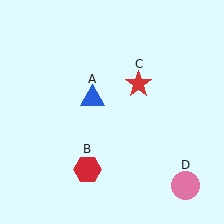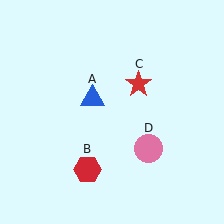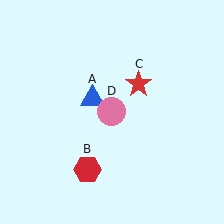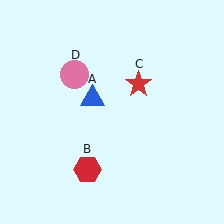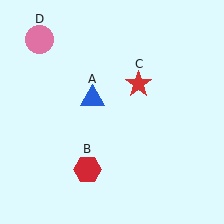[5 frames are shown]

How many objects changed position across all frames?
1 object changed position: pink circle (object D).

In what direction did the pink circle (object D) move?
The pink circle (object D) moved up and to the left.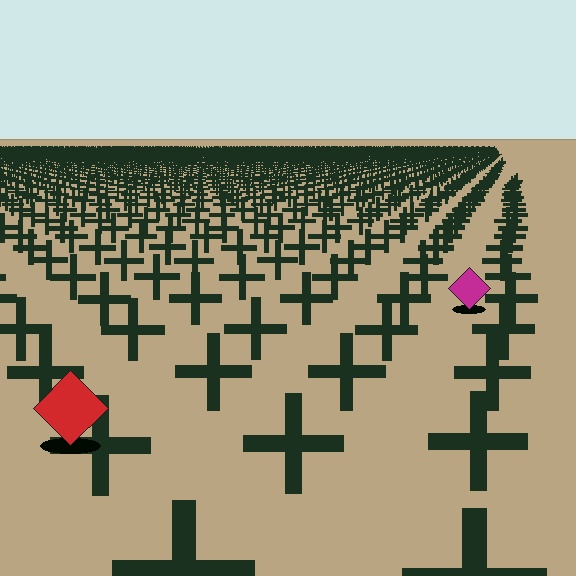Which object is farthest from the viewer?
The magenta diamond is farthest from the viewer. It appears smaller and the ground texture around it is denser.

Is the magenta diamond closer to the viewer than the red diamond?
No. The red diamond is closer — you can tell from the texture gradient: the ground texture is coarser near it.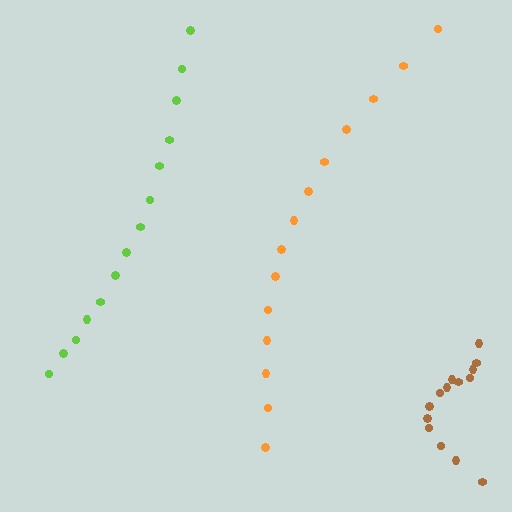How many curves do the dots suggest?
There are 3 distinct paths.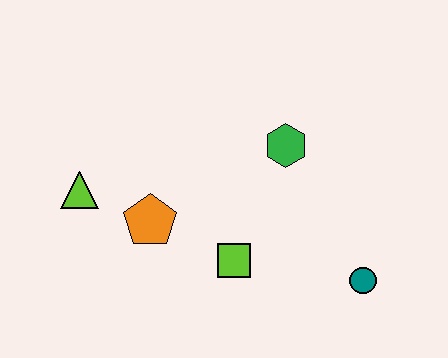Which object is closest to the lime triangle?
The orange pentagon is closest to the lime triangle.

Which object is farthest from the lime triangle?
The teal circle is farthest from the lime triangle.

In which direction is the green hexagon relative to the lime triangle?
The green hexagon is to the right of the lime triangle.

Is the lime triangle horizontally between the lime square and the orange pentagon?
No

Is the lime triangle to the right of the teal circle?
No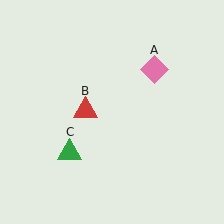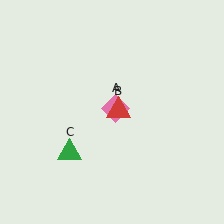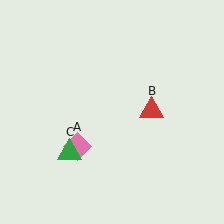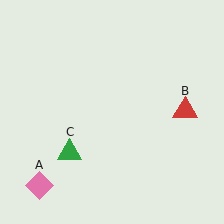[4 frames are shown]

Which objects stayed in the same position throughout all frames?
Green triangle (object C) remained stationary.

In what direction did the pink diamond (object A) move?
The pink diamond (object A) moved down and to the left.